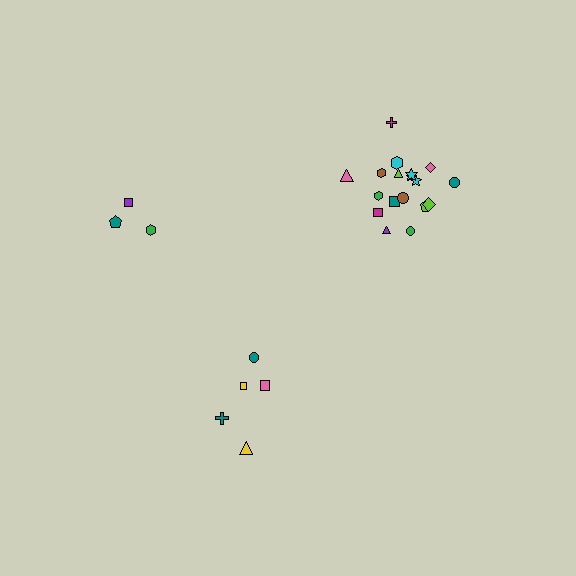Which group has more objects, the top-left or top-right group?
The top-right group.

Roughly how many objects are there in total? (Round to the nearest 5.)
Roughly 25 objects in total.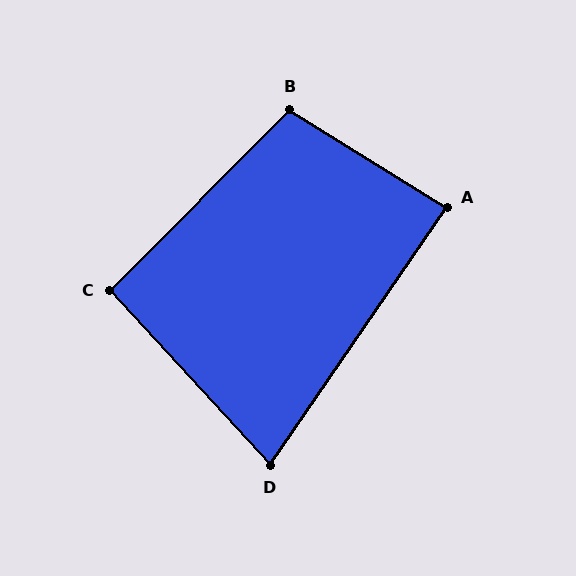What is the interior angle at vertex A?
Approximately 88 degrees (approximately right).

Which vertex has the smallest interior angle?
D, at approximately 77 degrees.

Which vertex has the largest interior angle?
B, at approximately 103 degrees.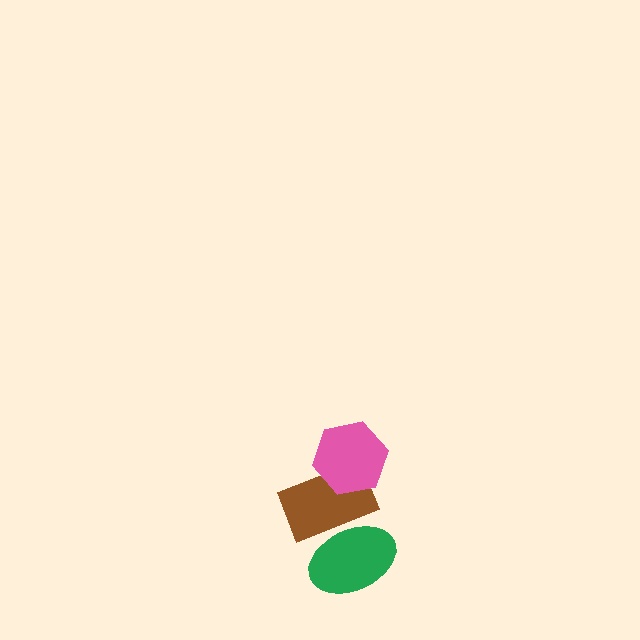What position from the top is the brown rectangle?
The brown rectangle is 2nd from the top.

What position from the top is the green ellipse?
The green ellipse is 3rd from the top.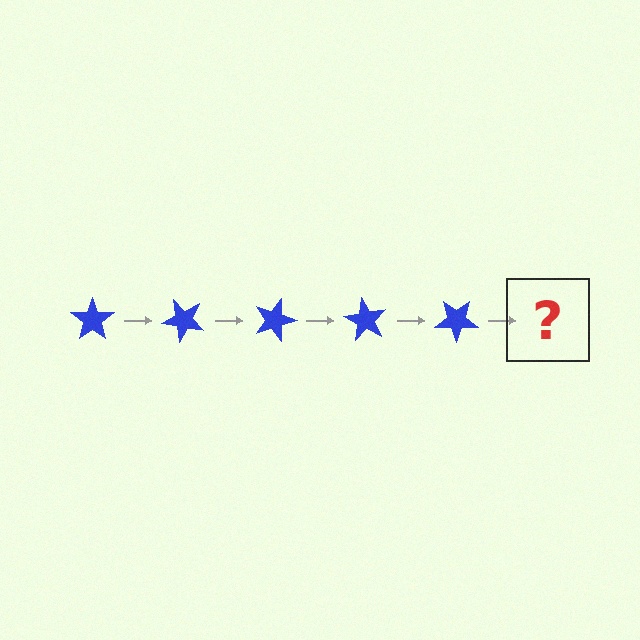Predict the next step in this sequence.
The next step is a blue star rotated 225 degrees.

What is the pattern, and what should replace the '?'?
The pattern is that the star rotates 45 degrees each step. The '?' should be a blue star rotated 225 degrees.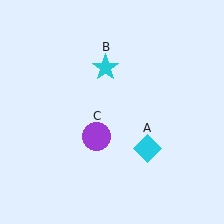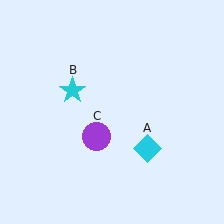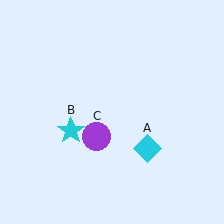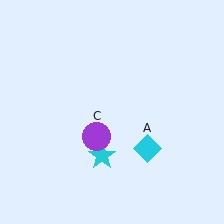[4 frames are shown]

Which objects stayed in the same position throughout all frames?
Cyan diamond (object A) and purple circle (object C) remained stationary.